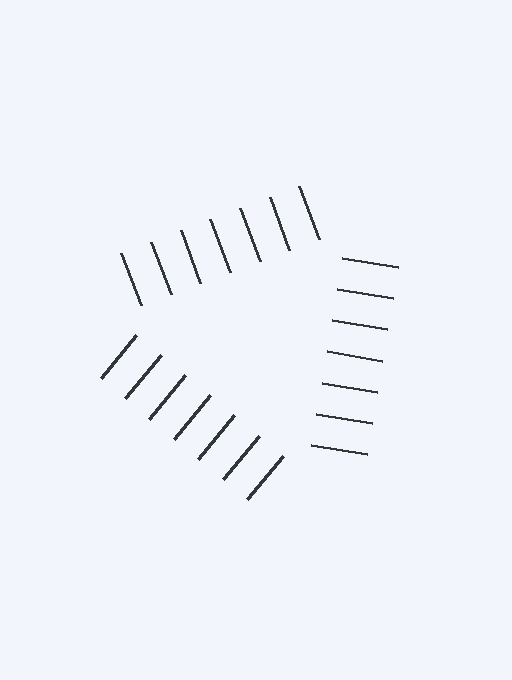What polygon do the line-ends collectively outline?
An illusory triangle — the line segments terminate on its edges but no continuous stroke is drawn.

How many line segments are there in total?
21 — 7 along each of the 3 edges.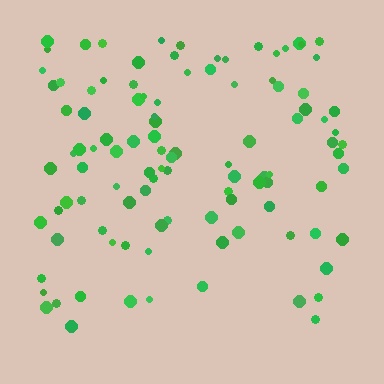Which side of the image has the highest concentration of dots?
The top.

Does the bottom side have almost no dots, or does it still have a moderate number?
Still a moderate number, just noticeably fewer than the top.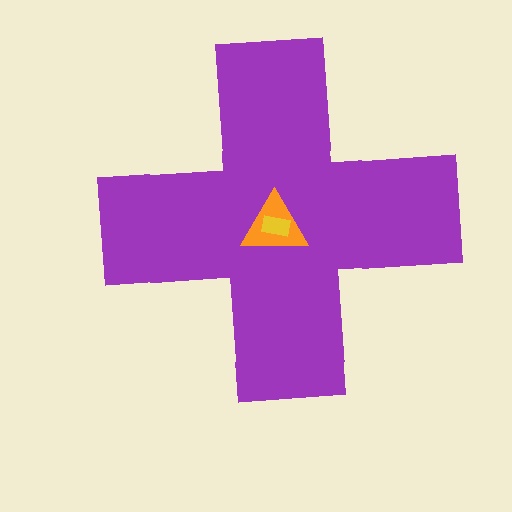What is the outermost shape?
The purple cross.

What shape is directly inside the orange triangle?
The yellow rectangle.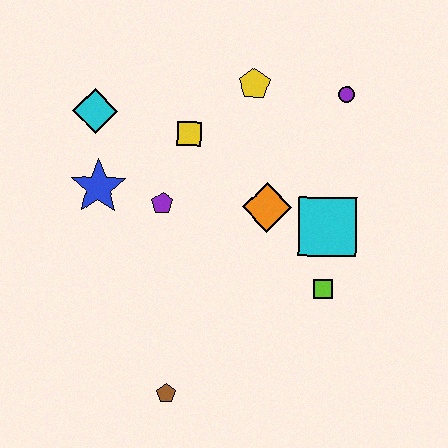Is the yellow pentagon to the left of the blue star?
No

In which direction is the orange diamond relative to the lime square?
The orange diamond is above the lime square.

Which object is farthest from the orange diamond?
The brown pentagon is farthest from the orange diamond.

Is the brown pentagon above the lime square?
No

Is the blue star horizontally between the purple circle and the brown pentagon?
No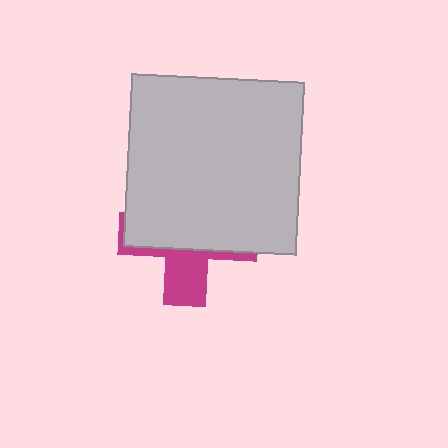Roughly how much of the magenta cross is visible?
A small part of it is visible (roughly 33%).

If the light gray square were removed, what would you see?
You would see the complete magenta cross.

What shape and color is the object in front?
The object in front is a light gray square.